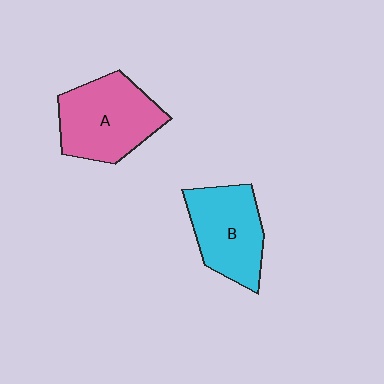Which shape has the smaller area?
Shape B (cyan).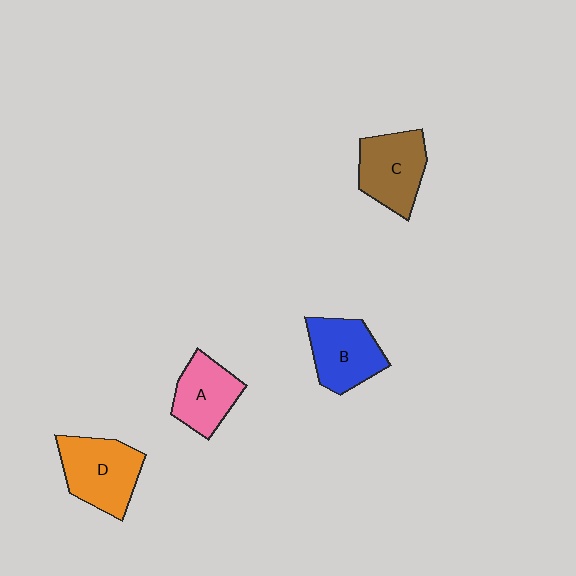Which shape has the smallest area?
Shape A (pink).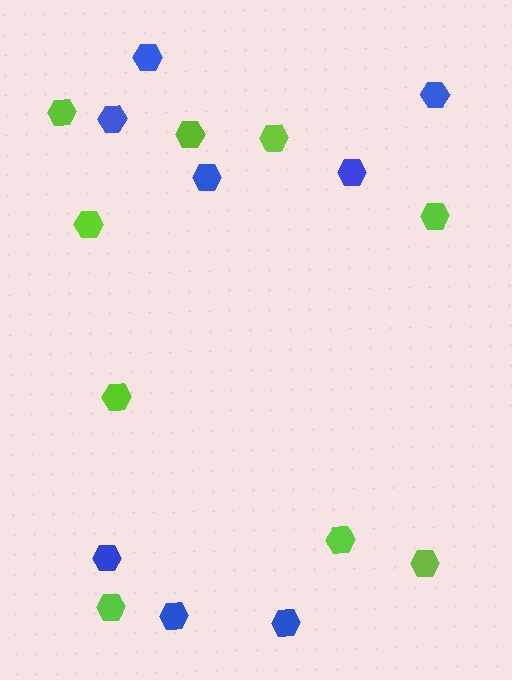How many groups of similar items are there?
There are 2 groups: one group of blue hexagons (8) and one group of lime hexagons (9).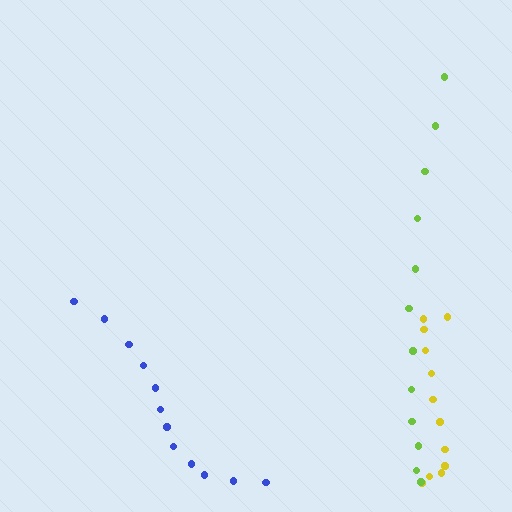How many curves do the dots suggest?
There are 3 distinct paths.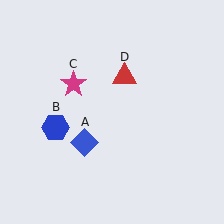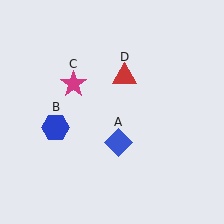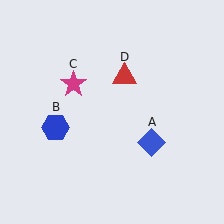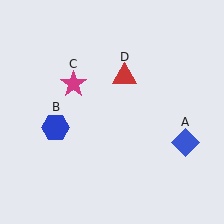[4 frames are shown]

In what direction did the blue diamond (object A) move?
The blue diamond (object A) moved right.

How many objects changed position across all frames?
1 object changed position: blue diamond (object A).